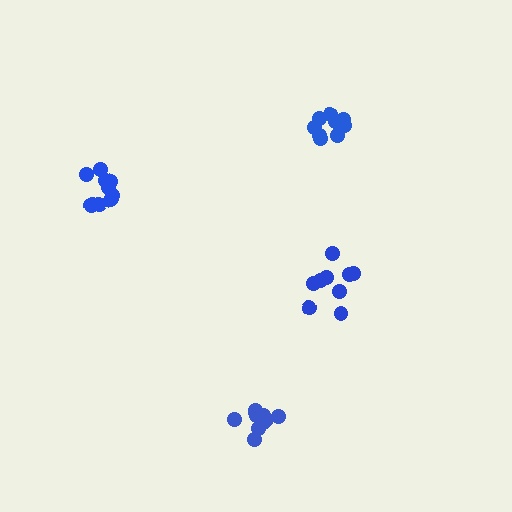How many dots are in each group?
Group 1: 11 dots, Group 2: 11 dots, Group 3: 9 dots, Group 4: 9 dots (40 total).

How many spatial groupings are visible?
There are 4 spatial groupings.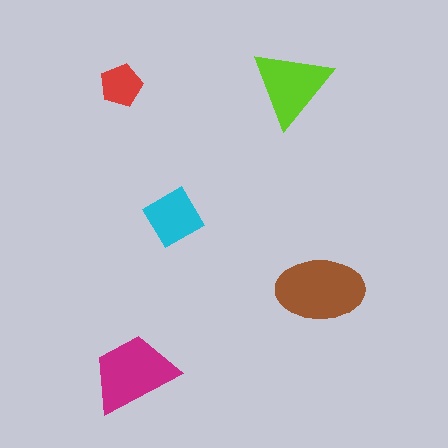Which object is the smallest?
The red pentagon.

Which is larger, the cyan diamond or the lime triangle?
The lime triangle.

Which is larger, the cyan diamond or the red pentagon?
The cyan diamond.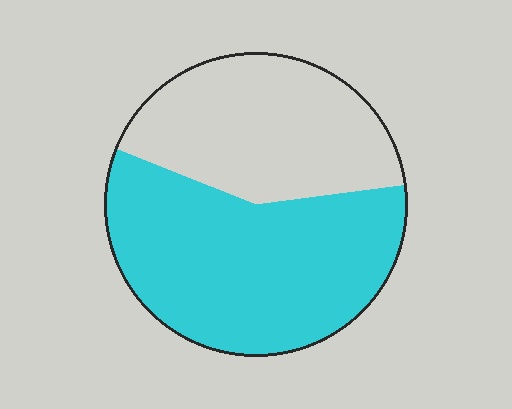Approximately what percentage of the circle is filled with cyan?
Approximately 60%.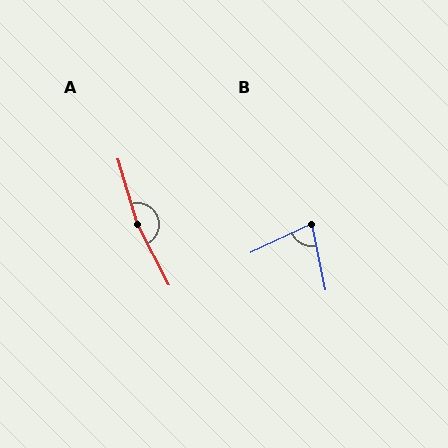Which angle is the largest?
A, at approximately 169 degrees.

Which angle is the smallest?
B, at approximately 76 degrees.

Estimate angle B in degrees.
Approximately 76 degrees.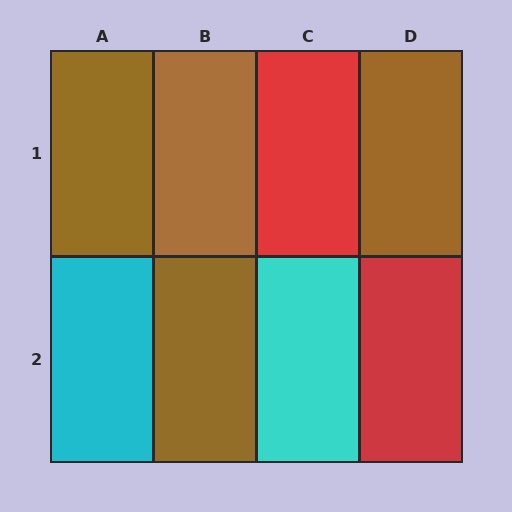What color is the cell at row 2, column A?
Cyan.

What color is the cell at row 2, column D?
Red.